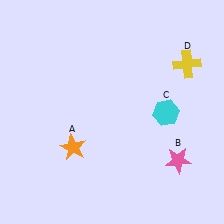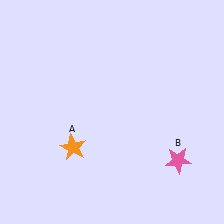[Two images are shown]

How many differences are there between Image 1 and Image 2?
There are 2 differences between the two images.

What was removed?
The yellow cross (D), the cyan hexagon (C) were removed in Image 2.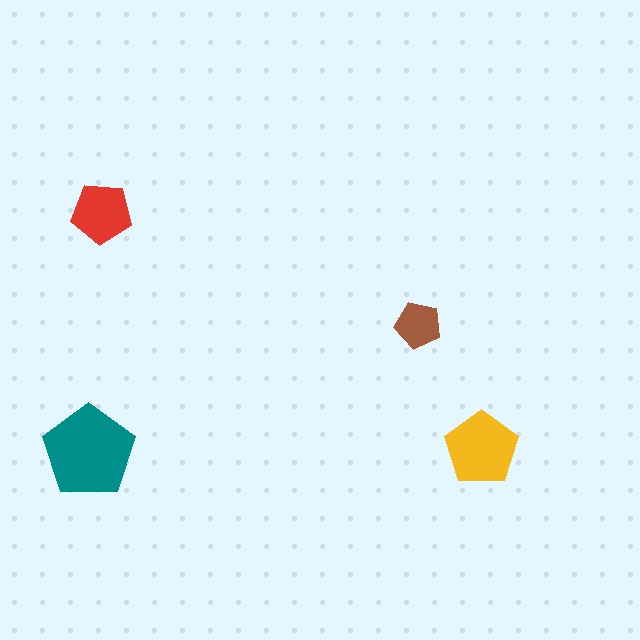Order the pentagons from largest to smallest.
the teal one, the yellow one, the red one, the brown one.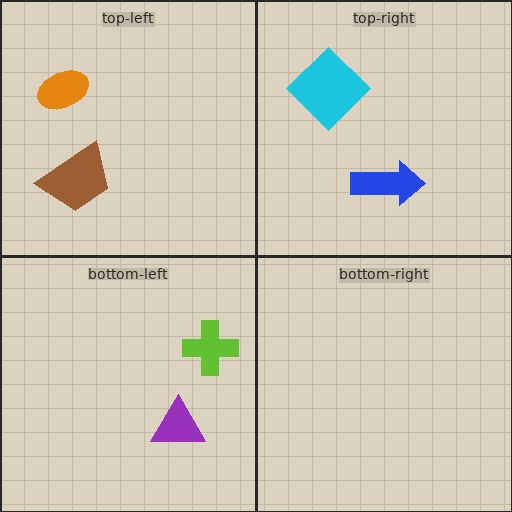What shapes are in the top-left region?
The brown trapezoid, the orange ellipse.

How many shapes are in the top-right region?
2.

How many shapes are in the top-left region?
2.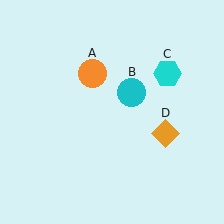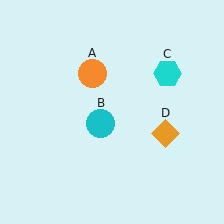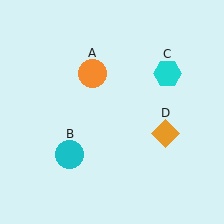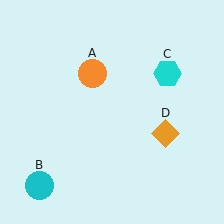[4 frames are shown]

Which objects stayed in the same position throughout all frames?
Orange circle (object A) and cyan hexagon (object C) and orange diamond (object D) remained stationary.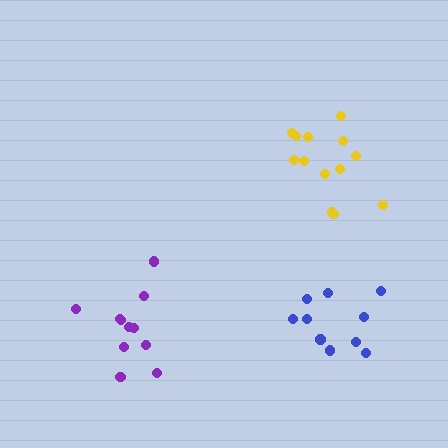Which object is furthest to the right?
The yellow cluster is rightmost.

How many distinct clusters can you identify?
There are 3 distinct clusters.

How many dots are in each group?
Group 1: 11 dots, Group 2: 10 dots, Group 3: 13 dots (34 total).